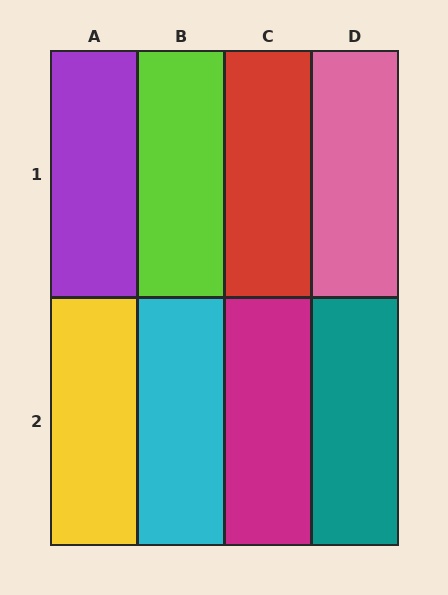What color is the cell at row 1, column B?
Lime.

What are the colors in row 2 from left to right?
Yellow, cyan, magenta, teal.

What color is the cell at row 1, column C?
Red.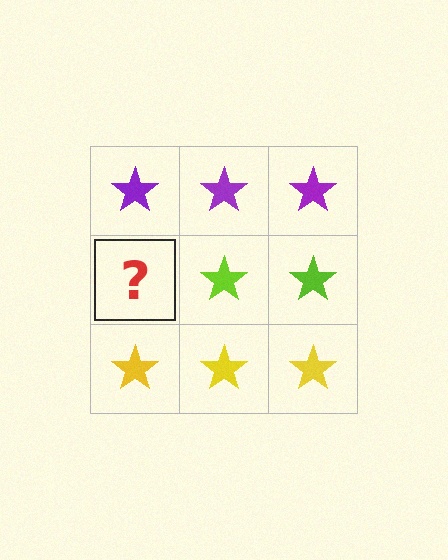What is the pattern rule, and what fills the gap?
The rule is that each row has a consistent color. The gap should be filled with a lime star.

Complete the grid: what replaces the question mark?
The question mark should be replaced with a lime star.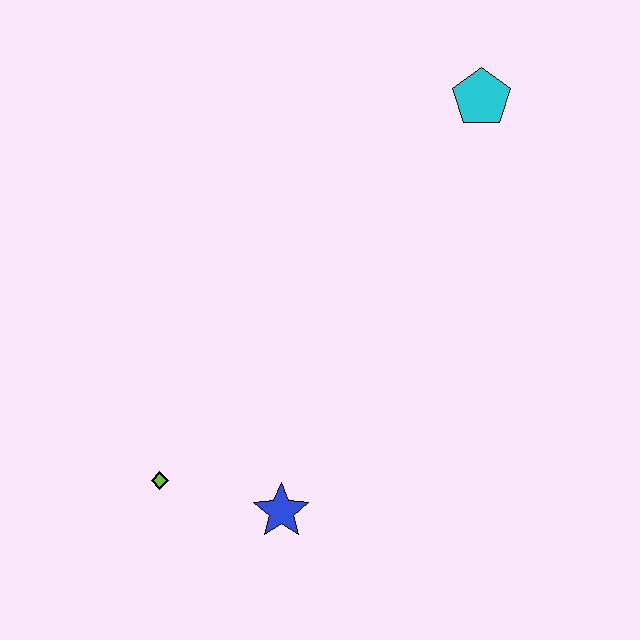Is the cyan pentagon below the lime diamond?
No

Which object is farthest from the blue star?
The cyan pentagon is farthest from the blue star.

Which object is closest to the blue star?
The lime diamond is closest to the blue star.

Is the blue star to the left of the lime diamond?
No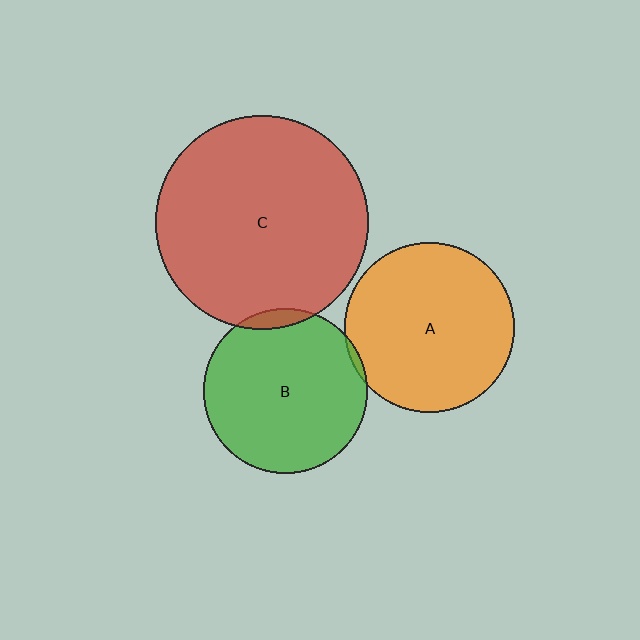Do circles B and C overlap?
Yes.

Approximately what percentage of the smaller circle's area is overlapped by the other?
Approximately 5%.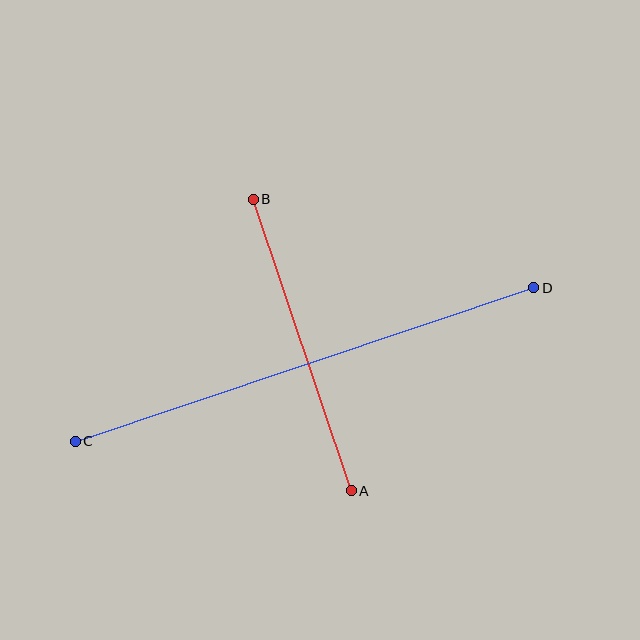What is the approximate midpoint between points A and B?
The midpoint is at approximately (302, 345) pixels.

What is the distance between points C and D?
The distance is approximately 483 pixels.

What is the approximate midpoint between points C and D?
The midpoint is at approximately (304, 364) pixels.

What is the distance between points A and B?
The distance is approximately 308 pixels.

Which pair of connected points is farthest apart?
Points C and D are farthest apart.